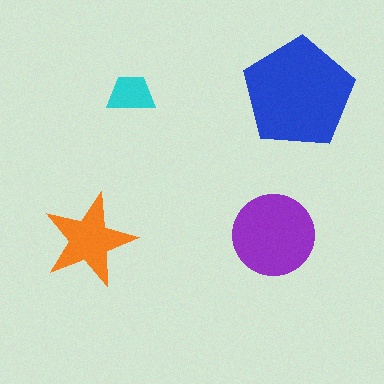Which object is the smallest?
The cyan trapezoid.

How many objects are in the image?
There are 4 objects in the image.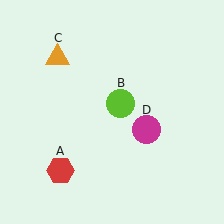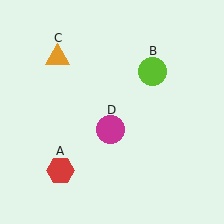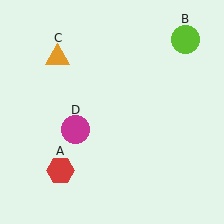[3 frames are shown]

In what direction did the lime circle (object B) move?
The lime circle (object B) moved up and to the right.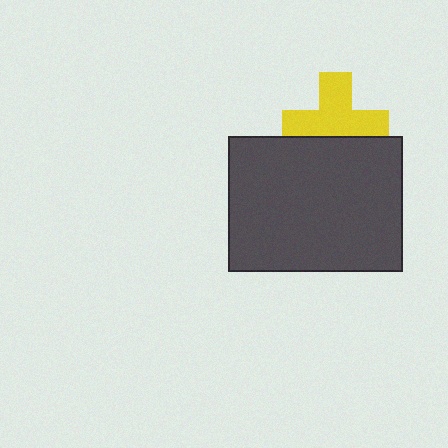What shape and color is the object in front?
The object in front is a dark gray rectangle.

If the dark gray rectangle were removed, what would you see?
You would see the complete yellow cross.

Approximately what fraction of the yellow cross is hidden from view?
Roughly 32% of the yellow cross is hidden behind the dark gray rectangle.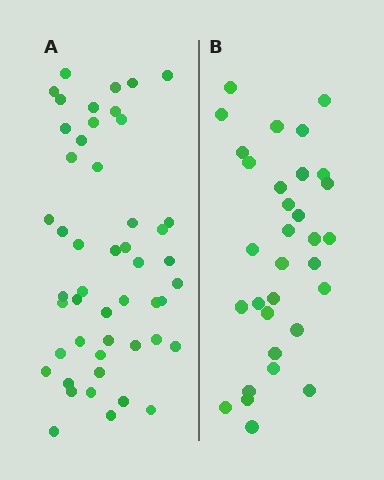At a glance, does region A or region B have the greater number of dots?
Region A (the left region) has more dots.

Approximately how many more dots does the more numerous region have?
Region A has approximately 15 more dots than region B.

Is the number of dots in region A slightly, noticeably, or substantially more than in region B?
Region A has substantially more. The ratio is roughly 1.5 to 1.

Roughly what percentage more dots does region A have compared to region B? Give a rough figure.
About 55% more.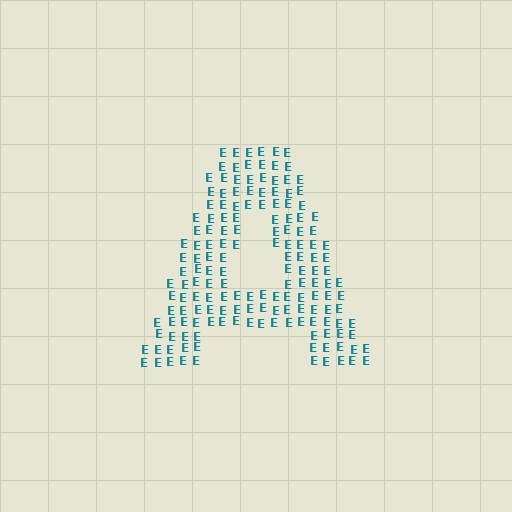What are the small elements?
The small elements are letter E's.